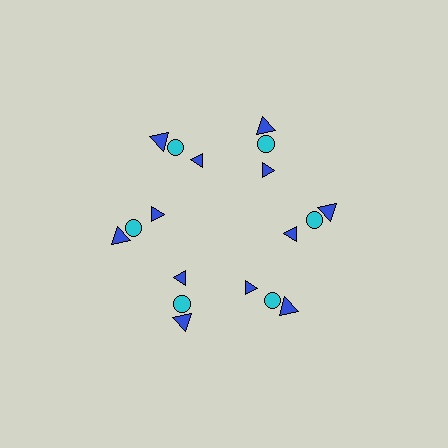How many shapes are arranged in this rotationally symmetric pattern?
There are 18 shapes, arranged in 6 groups of 3.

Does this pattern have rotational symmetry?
Yes, this pattern has 6-fold rotational symmetry. It looks the same after rotating 60 degrees around the center.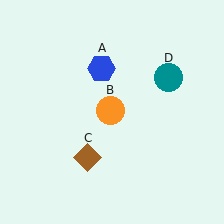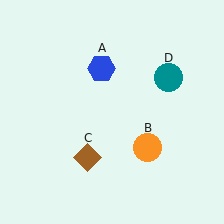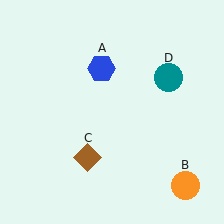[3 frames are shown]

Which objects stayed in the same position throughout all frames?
Blue hexagon (object A) and brown diamond (object C) and teal circle (object D) remained stationary.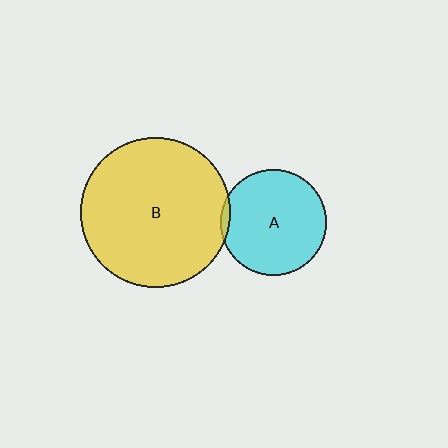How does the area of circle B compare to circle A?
Approximately 2.0 times.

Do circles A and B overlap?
Yes.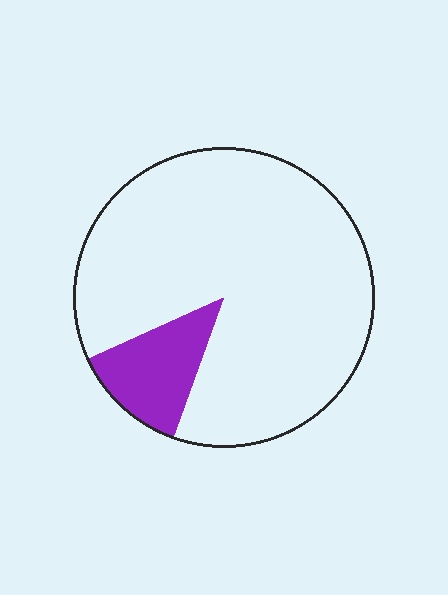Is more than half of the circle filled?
No.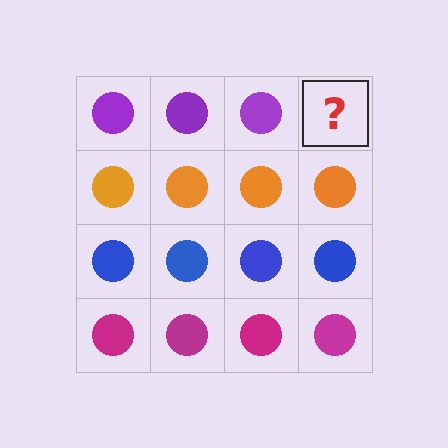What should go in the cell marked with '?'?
The missing cell should contain a purple circle.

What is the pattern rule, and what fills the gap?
The rule is that each row has a consistent color. The gap should be filled with a purple circle.